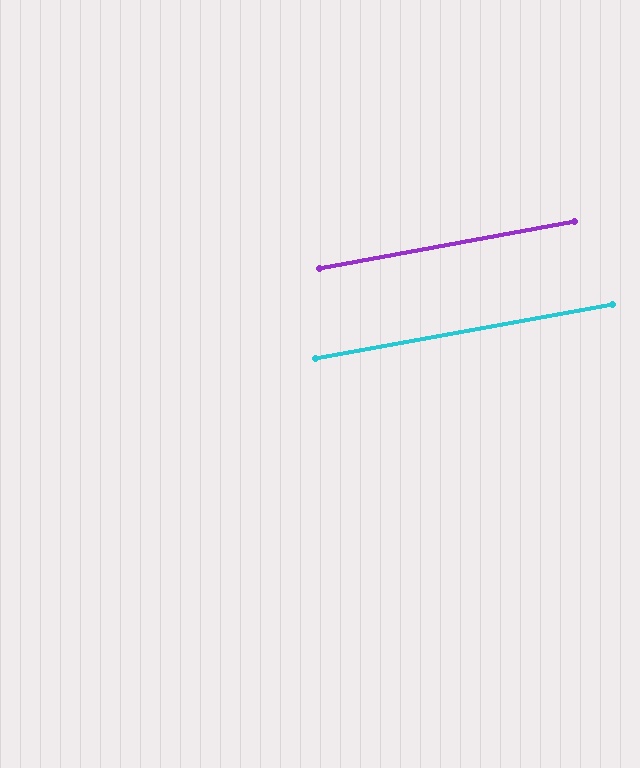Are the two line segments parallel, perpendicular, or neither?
Parallel — their directions differ by only 0.2°.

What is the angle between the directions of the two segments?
Approximately 0 degrees.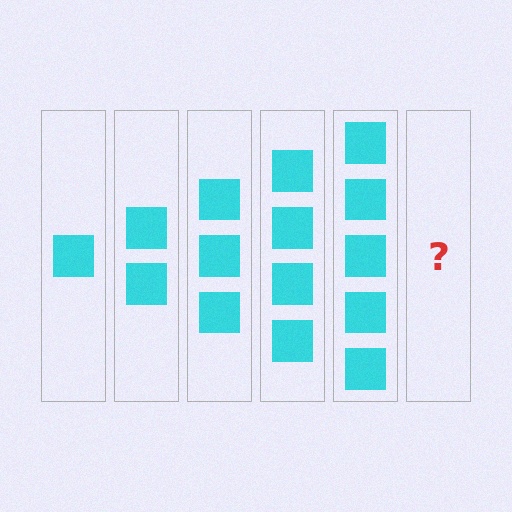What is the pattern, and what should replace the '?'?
The pattern is that each step adds one more square. The '?' should be 6 squares.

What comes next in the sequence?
The next element should be 6 squares.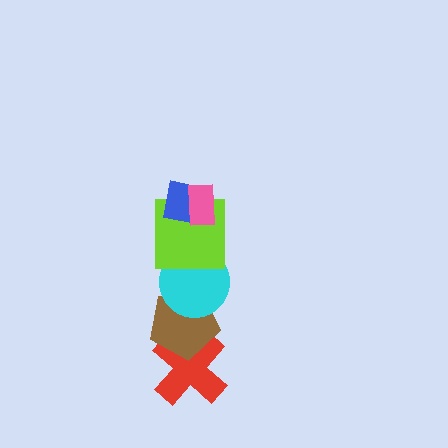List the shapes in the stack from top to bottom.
From top to bottom: the pink rectangle, the blue square, the lime square, the cyan circle, the brown pentagon, the red cross.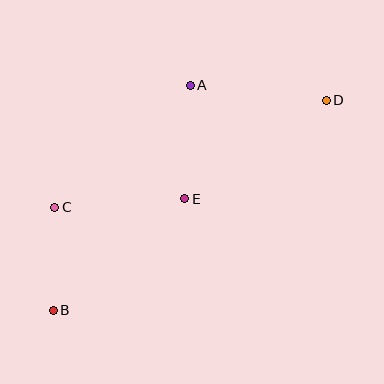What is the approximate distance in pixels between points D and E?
The distance between D and E is approximately 172 pixels.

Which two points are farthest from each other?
Points B and D are farthest from each other.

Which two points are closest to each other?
Points B and C are closest to each other.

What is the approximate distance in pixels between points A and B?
The distance between A and B is approximately 263 pixels.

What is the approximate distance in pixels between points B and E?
The distance between B and E is approximately 172 pixels.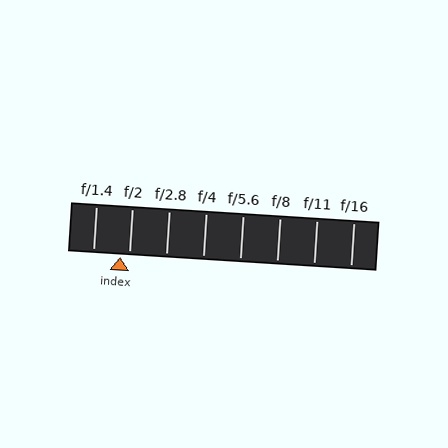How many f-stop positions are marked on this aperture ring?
There are 8 f-stop positions marked.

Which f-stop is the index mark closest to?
The index mark is closest to f/2.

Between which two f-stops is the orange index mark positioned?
The index mark is between f/1.4 and f/2.